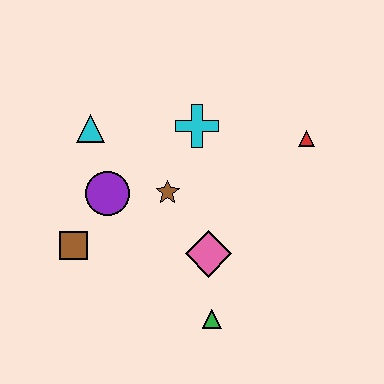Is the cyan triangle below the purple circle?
No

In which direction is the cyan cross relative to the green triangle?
The cyan cross is above the green triangle.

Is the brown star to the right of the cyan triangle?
Yes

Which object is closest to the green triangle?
The pink diamond is closest to the green triangle.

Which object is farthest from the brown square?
The red triangle is farthest from the brown square.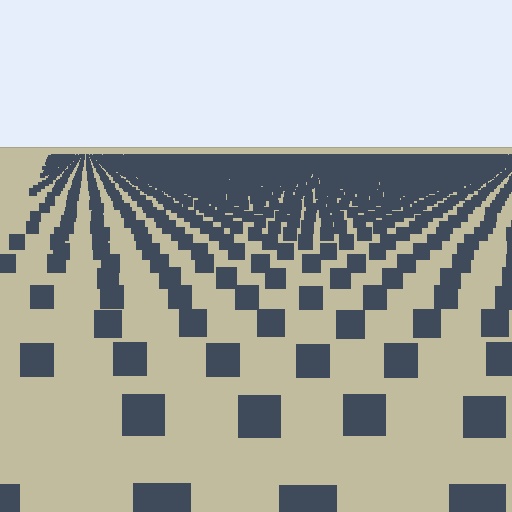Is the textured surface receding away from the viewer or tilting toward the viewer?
The surface is receding away from the viewer. Texture elements get smaller and denser toward the top.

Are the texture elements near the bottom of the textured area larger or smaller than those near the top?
Larger. Near the bottom, elements are closer to the viewer and appear at a bigger on-screen size.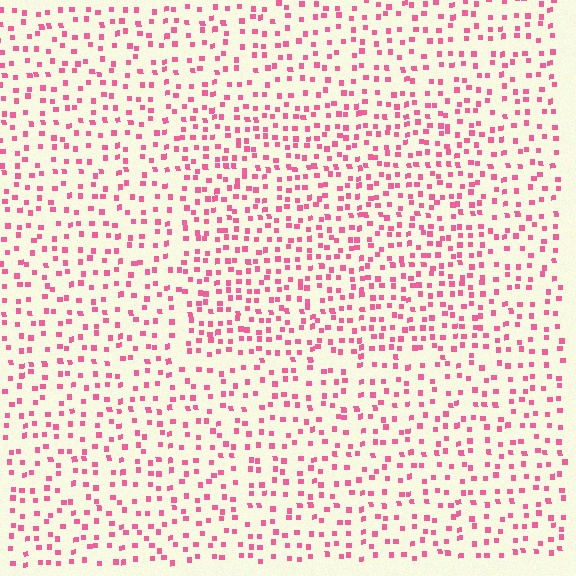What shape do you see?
I see a rectangle.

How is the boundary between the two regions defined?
The boundary is defined by a change in element density (approximately 1.5x ratio). All elements are the same color, size, and shape.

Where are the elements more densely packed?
The elements are more densely packed inside the rectangle boundary.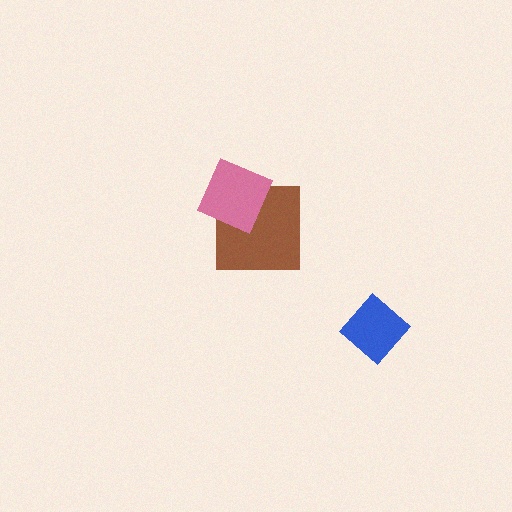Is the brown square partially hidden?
Yes, it is partially covered by another shape.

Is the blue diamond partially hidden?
No, no other shape covers it.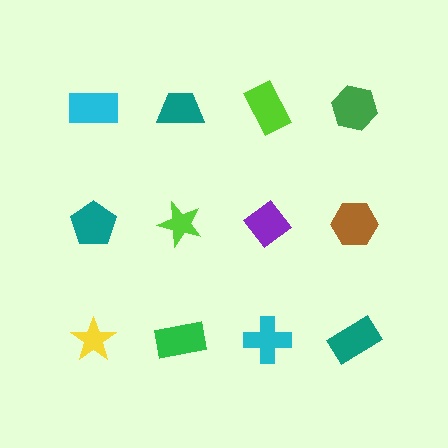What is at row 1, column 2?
A teal trapezoid.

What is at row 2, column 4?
A brown hexagon.